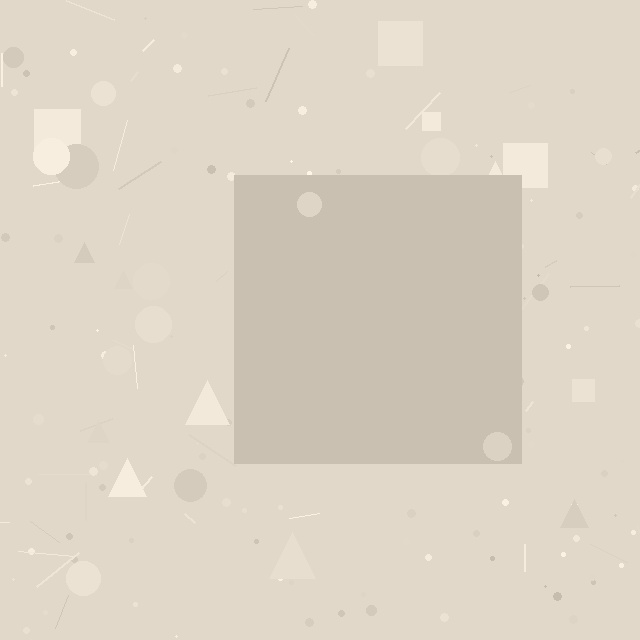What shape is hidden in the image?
A square is hidden in the image.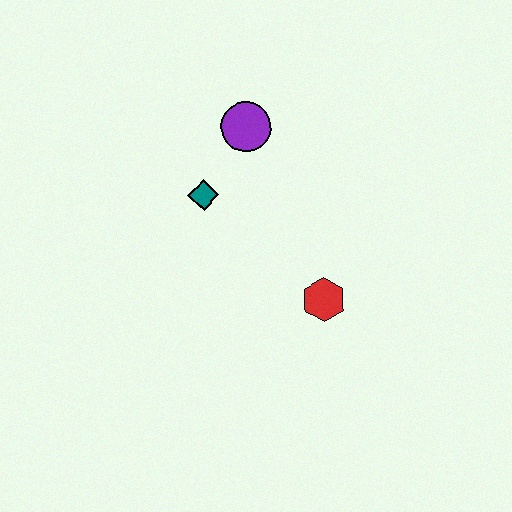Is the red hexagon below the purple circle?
Yes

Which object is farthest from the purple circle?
The red hexagon is farthest from the purple circle.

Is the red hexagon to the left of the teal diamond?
No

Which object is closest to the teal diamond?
The purple circle is closest to the teal diamond.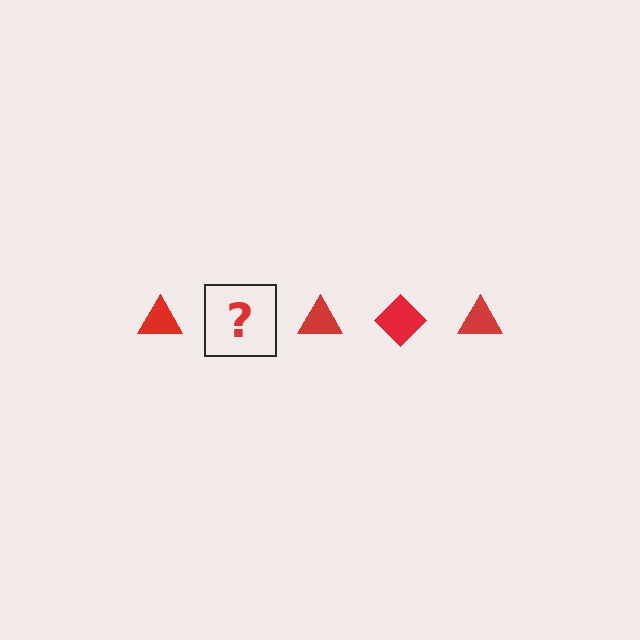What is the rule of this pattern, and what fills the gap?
The rule is that the pattern cycles through triangle, diamond shapes in red. The gap should be filled with a red diamond.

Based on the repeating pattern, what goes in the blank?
The blank should be a red diamond.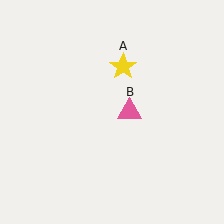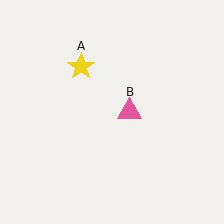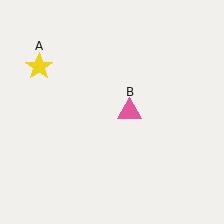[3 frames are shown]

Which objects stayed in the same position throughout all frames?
Pink triangle (object B) remained stationary.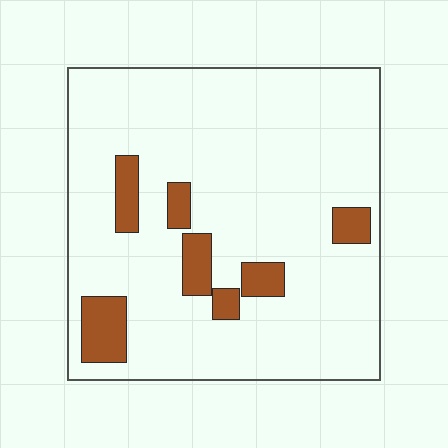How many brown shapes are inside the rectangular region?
7.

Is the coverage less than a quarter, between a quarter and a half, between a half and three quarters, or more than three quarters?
Less than a quarter.